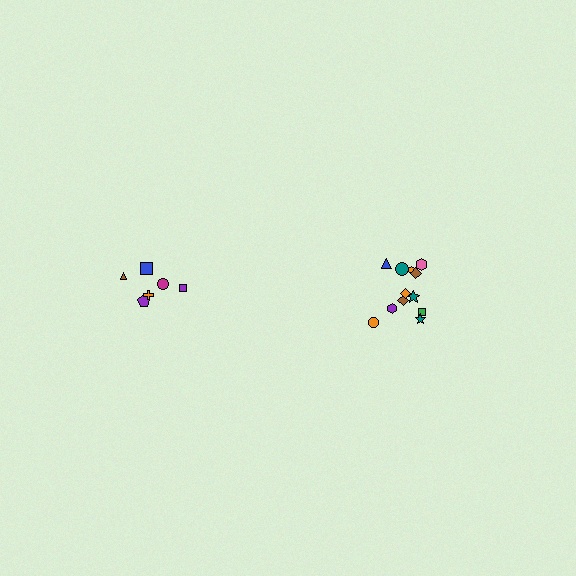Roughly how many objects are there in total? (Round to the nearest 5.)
Roughly 20 objects in total.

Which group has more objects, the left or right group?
The right group.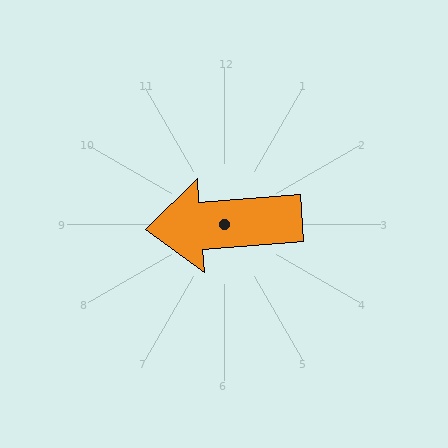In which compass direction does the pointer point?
West.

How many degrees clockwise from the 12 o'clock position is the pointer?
Approximately 266 degrees.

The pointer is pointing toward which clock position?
Roughly 9 o'clock.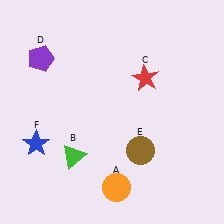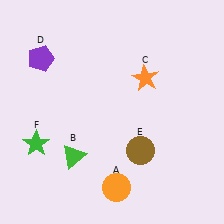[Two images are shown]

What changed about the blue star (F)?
In Image 1, F is blue. In Image 2, it changed to green.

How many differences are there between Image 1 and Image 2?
There are 2 differences between the two images.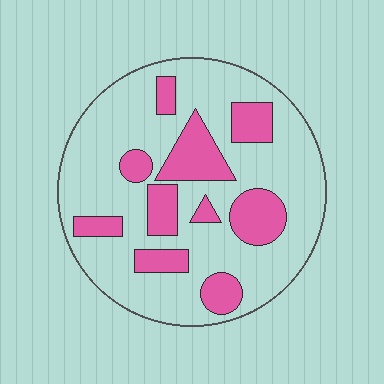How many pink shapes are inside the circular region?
10.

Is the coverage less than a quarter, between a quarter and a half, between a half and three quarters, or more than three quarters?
Between a quarter and a half.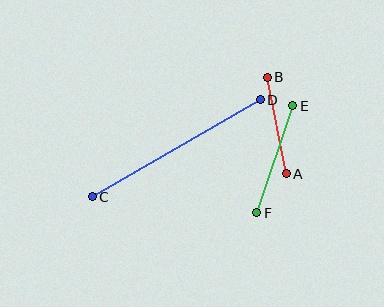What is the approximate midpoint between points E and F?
The midpoint is at approximately (275, 159) pixels.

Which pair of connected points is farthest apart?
Points C and D are farthest apart.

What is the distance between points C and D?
The distance is approximately 194 pixels.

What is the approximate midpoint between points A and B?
The midpoint is at approximately (277, 126) pixels.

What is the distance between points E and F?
The distance is approximately 113 pixels.